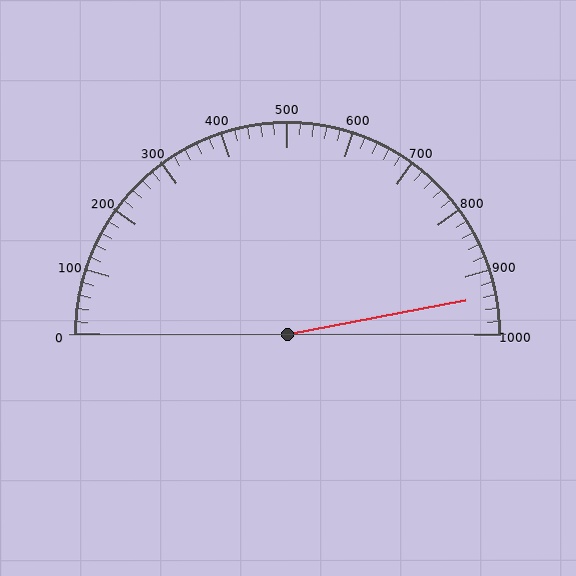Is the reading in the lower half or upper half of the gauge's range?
The reading is in the upper half of the range (0 to 1000).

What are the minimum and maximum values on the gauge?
The gauge ranges from 0 to 1000.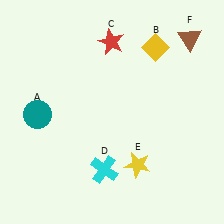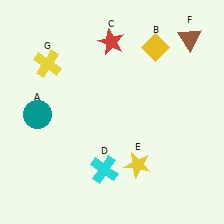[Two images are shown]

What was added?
A yellow cross (G) was added in Image 2.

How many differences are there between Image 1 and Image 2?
There is 1 difference between the two images.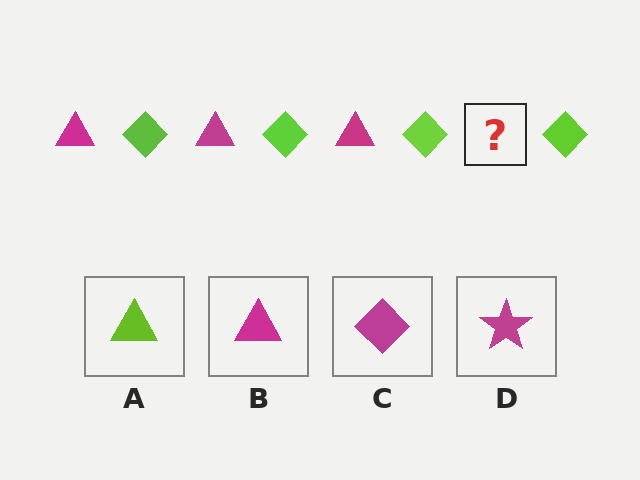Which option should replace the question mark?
Option B.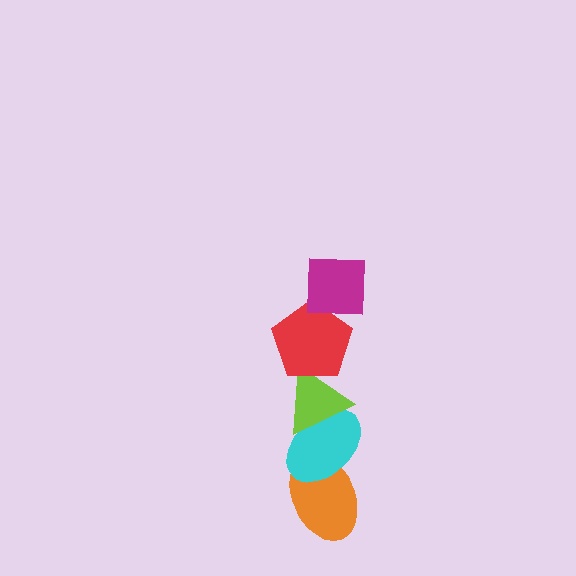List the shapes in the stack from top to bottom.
From top to bottom: the magenta square, the red pentagon, the lime triangle, the cyan ellipse, the orange ellipse.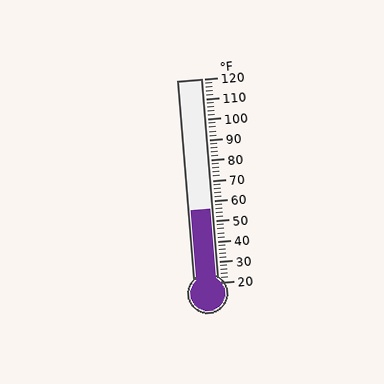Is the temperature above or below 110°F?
The temperature is below 110°F.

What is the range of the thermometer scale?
The thermometer scale ranges from 20°F to 120°F.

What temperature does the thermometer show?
The thermometer shows approximately 56°F.